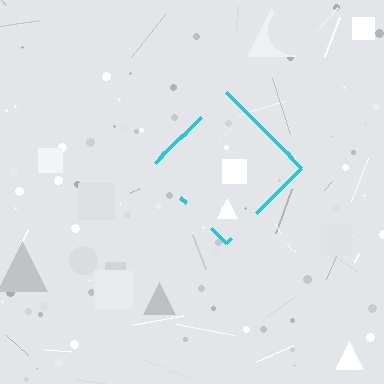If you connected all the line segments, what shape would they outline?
They would outline a diamond.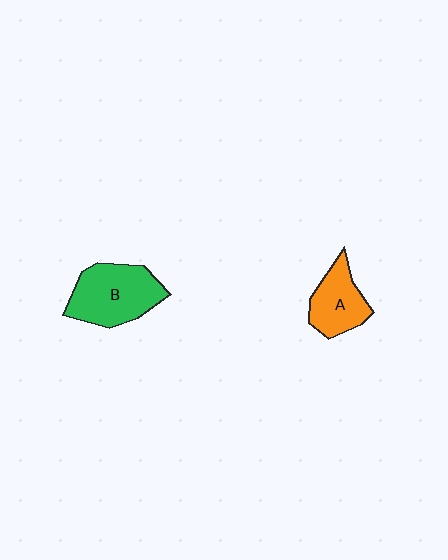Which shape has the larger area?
Shape B (green).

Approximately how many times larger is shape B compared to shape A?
Approximately 1.5 times.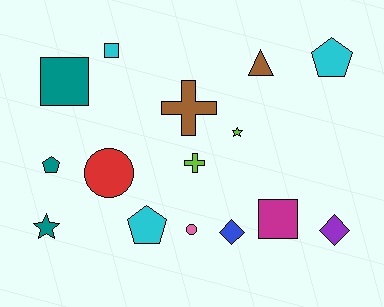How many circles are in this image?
There are 2 circles.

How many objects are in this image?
There are 15 objects.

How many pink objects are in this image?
There is 1 pink object.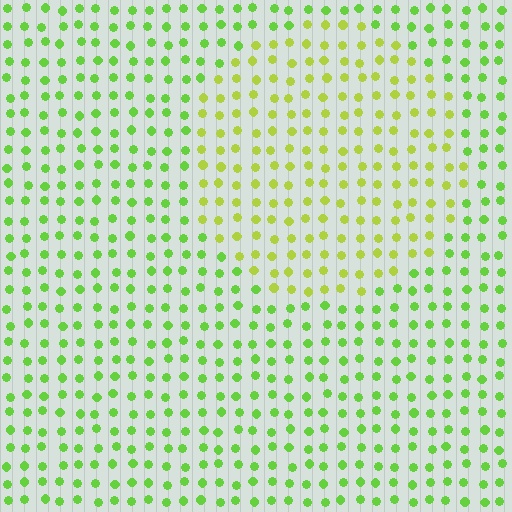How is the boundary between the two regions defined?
The boundary is defined purely by a slight shift in hue (about 30 degrees). Spacing, size, and orientation are identical on both sides.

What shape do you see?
I see a circle.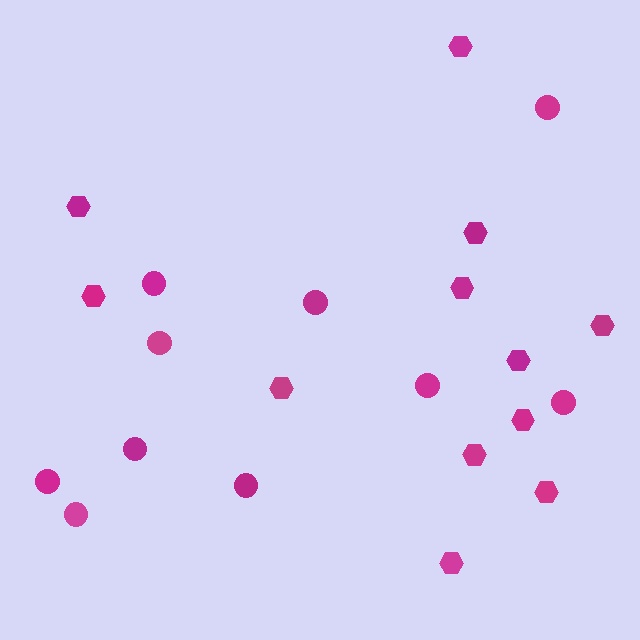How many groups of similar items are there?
There are 2 groups: one group of hexagons (12) and one group of circles (10).